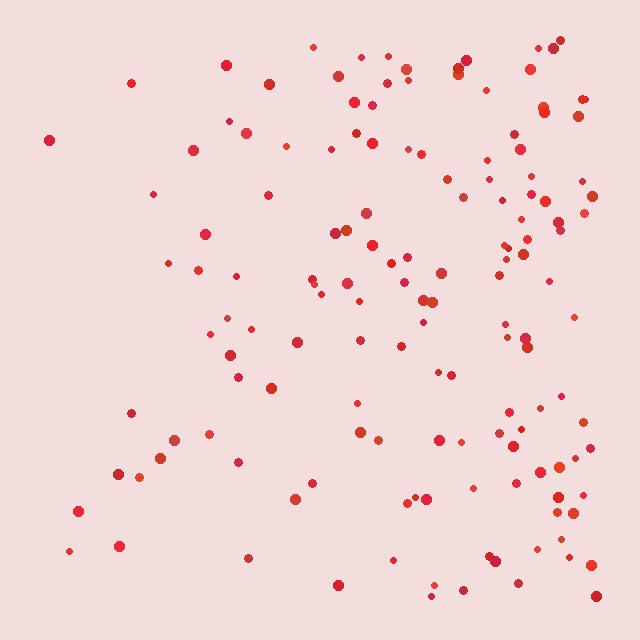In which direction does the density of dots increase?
From left to right, with the right side densest.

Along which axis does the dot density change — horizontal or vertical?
Horizontal.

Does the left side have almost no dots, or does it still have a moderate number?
Still a moderate number, just noticeably fewer than the right.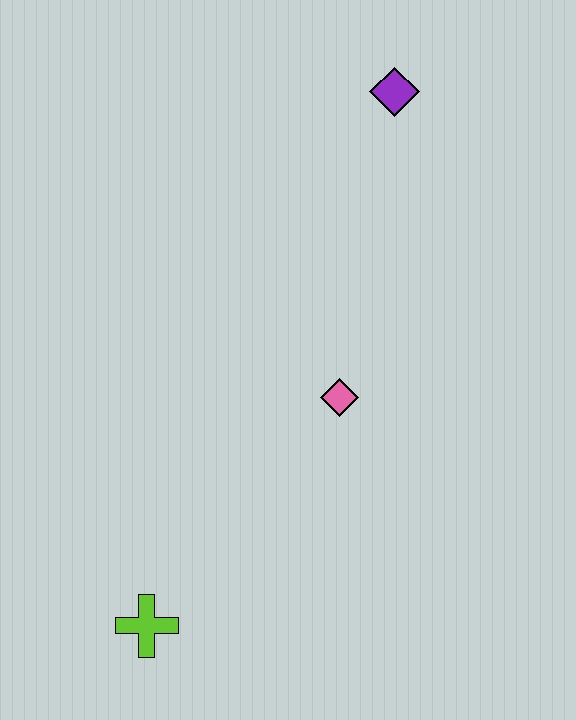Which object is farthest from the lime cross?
The purple diamond is farthest from the lime cross.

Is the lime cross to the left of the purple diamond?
Yes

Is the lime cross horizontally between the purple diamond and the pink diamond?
No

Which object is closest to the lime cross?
The pink diamond is closest to the lime cross.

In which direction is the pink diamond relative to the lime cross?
The pink diamond is above the lime cross.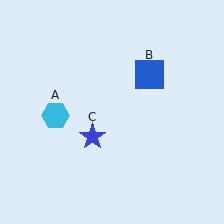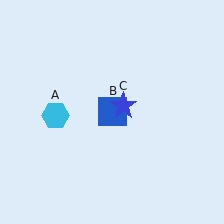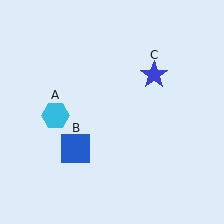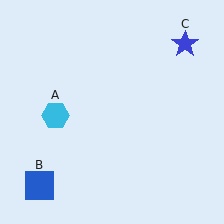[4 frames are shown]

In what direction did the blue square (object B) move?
The blue square (object B) moved down and to the left.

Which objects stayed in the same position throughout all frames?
Cyan hexagon (object A) remained stationary.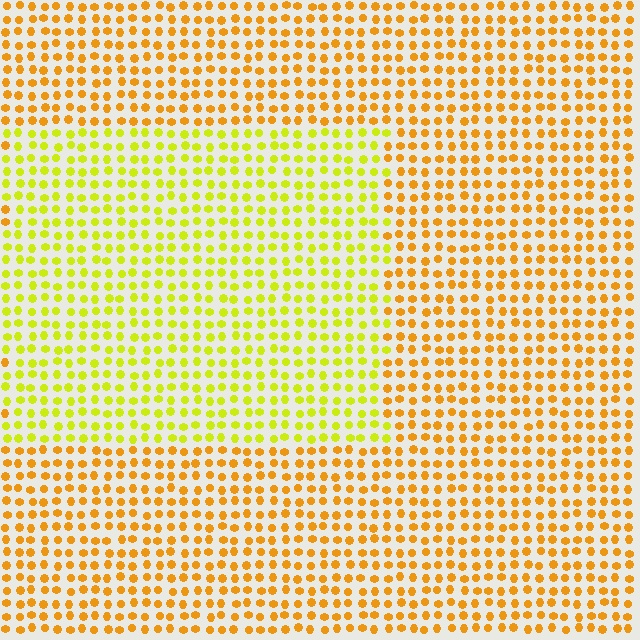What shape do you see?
I see a rectangle.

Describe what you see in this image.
The image is filled with small orange elements in a uniform arrangement. A rectangle-shaped region is visible where the elements are tinted to a slightly different hue, forming a subtle color boundary.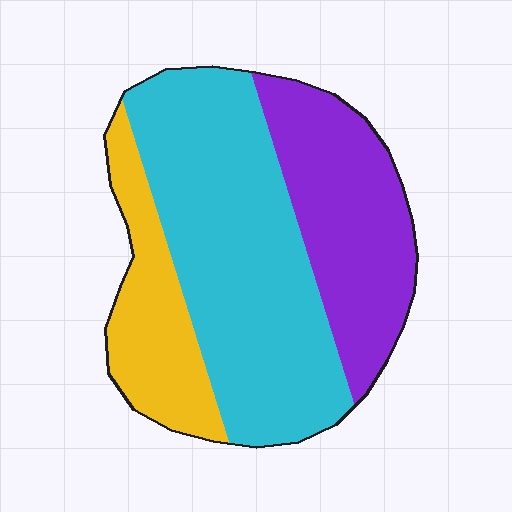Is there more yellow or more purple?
Purple.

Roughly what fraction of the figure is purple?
Purple takes up between a quarter and a half of the figure.